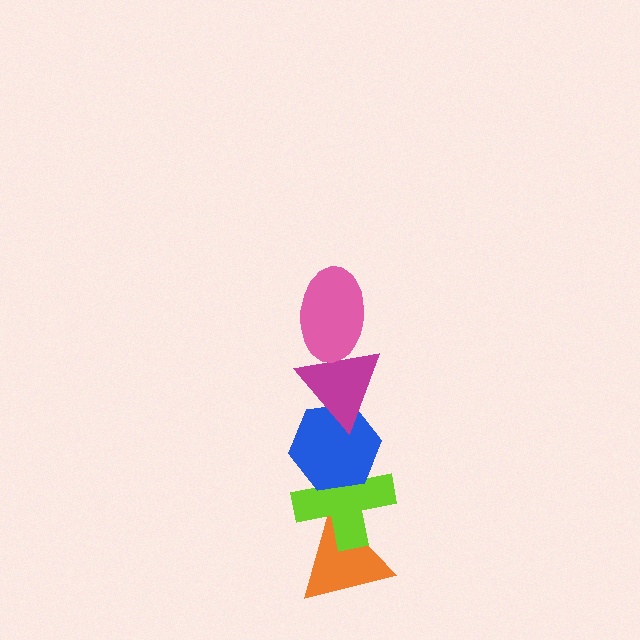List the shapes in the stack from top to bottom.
From top to bottom: the pink ellipse, the magenta triangle, the blue hexagon, the lime cross, the orange triangle.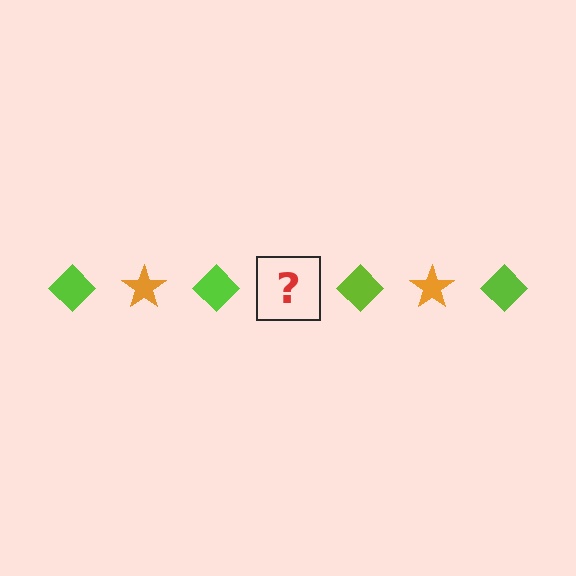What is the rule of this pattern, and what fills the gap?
The rule is that the pattern alternates between lime diamond and orange star. The gap should be filled with an orange star.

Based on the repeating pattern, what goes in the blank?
The blank should be an orange star.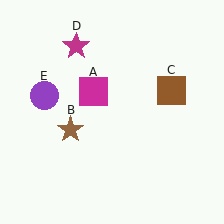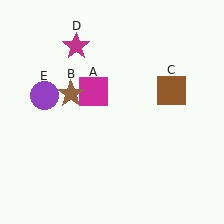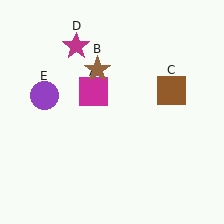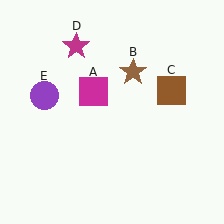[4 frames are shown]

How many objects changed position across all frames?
1 object changed position: brown star (object B).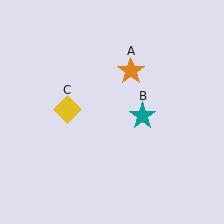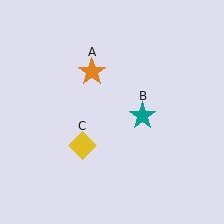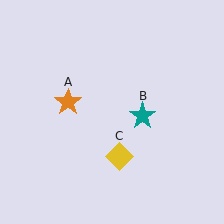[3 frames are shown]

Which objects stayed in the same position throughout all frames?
Teal star (object B) remained stationary.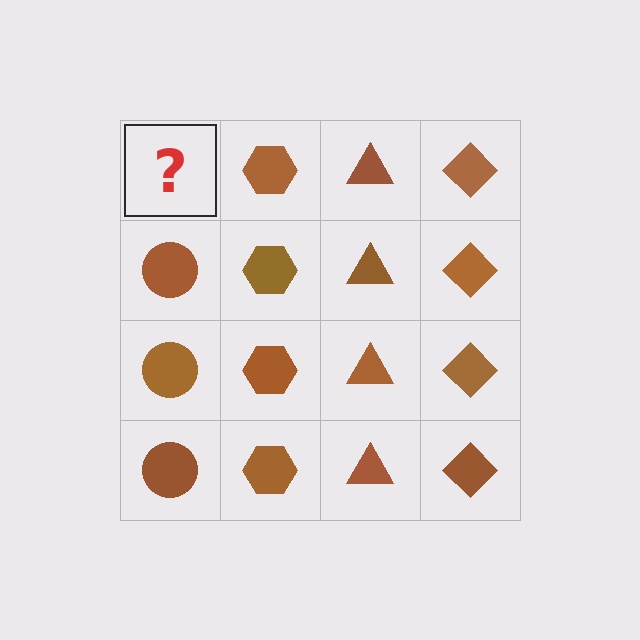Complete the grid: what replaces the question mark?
The question mark should be replaced with a brown circle.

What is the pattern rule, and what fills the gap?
The rule is that each column has a consistent shape. The gap should be filled with a brown circle.